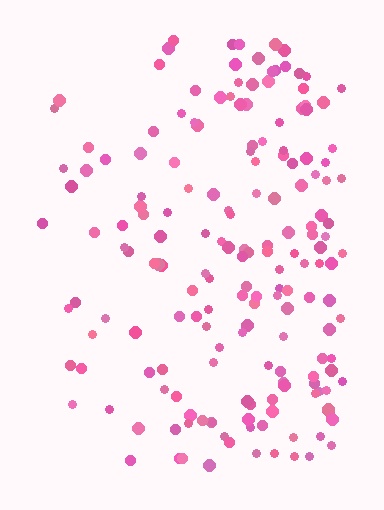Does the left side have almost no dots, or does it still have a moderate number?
Still a moderate number, just noticeably fewer than the right.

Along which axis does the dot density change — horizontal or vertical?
Horizontal.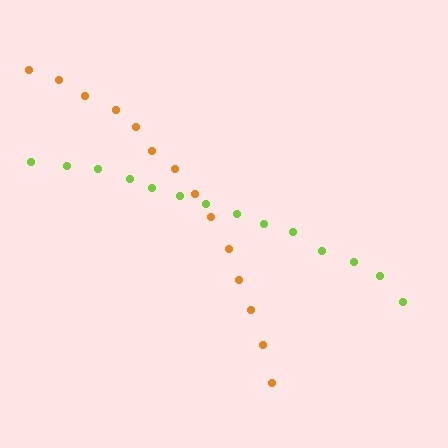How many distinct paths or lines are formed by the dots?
There are 2 distinct paths.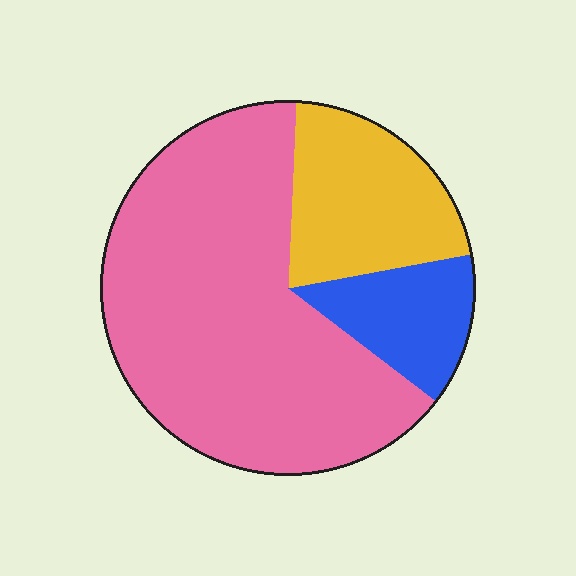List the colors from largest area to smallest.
From largest to smallest: pink, yellow, blue.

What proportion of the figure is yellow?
Yellow covers roughly 20% of the figure.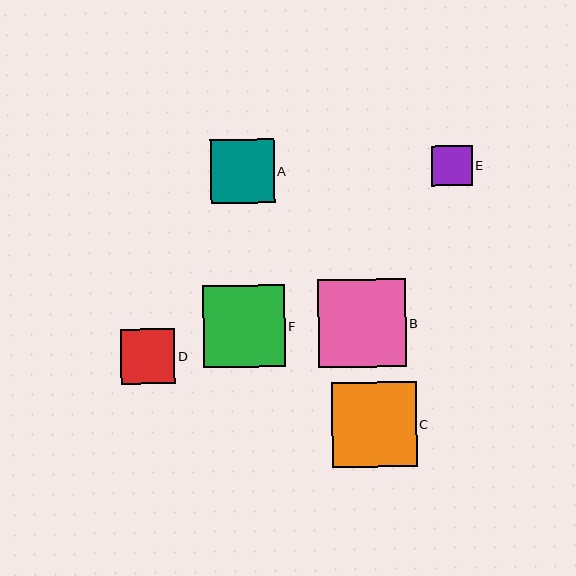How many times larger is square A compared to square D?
Square A is approximately 1.2 times the size of square D.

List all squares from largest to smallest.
From largest to smallest: B, C, F, A, D, E.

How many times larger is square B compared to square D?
Square B is approximately 1.6 times the size of square D.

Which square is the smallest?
Square E is the smallest with a size of approximately 40 pixels.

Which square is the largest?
Square B is the largest with a size of approximately 87 pixels.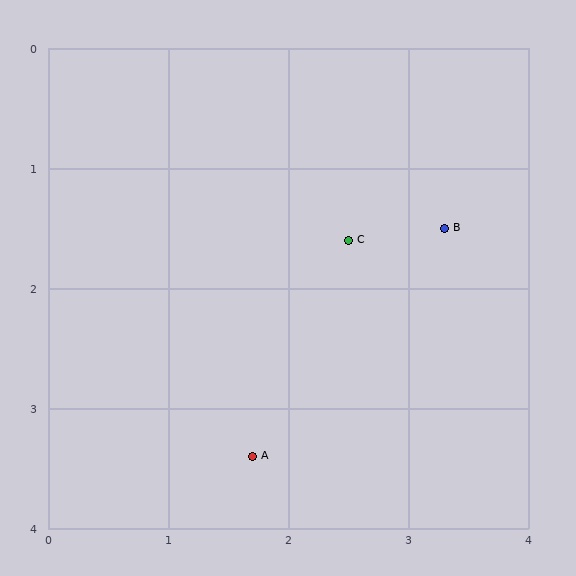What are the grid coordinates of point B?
Point B is at approximately (3.3, 1.5).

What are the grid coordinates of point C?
Point C is at approximately (2.5, 1.6).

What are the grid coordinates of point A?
Point A is at approximately (1.7, 3.4).